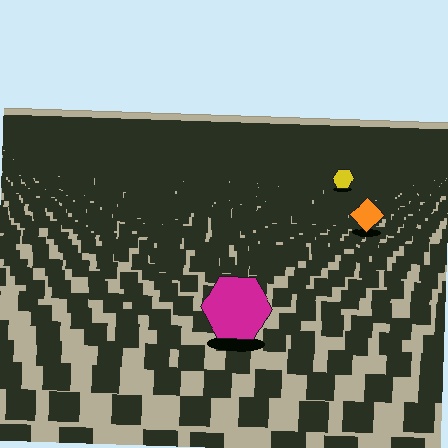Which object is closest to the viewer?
The magenta hexagon is closest. The texture marks near it are larger and more spread out.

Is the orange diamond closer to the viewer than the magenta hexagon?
No. The magenta hexagon is closer — you can tell from the texture gradient: the ground texture is coarser near it.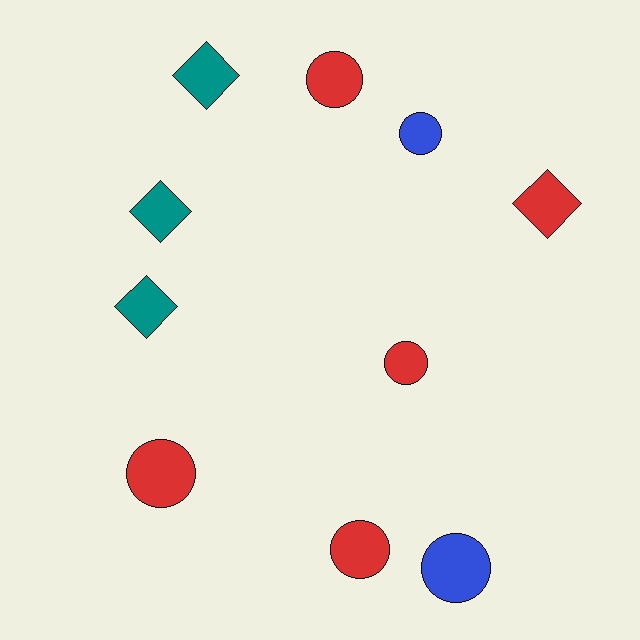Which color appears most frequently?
Red, with 5 objects.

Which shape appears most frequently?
Circle, with 6 objects.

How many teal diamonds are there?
There are 3 teal diamonds.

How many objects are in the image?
There are 10 objects.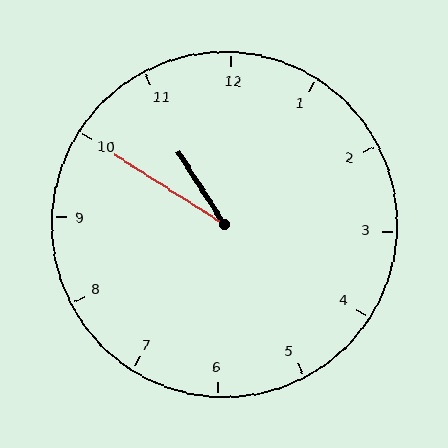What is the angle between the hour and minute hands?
Approximately 25 degrees.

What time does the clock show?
10:50.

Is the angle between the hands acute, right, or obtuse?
It is acute.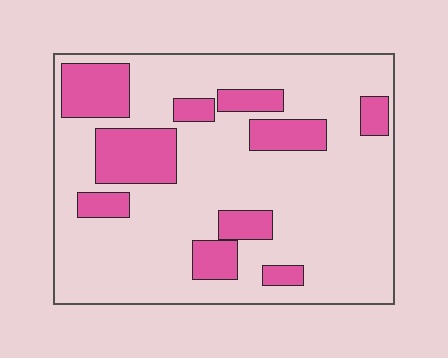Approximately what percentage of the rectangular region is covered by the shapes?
Approximately 25%.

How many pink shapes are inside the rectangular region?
10.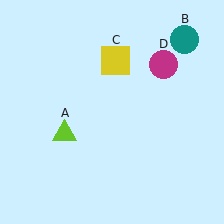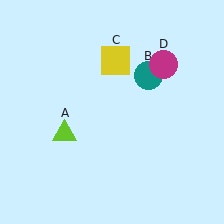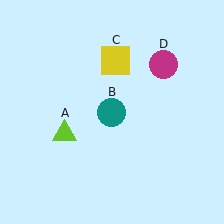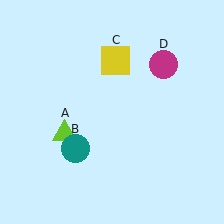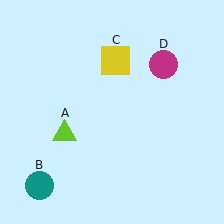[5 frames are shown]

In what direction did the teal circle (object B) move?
The teal circle (object B) moved down and to the left.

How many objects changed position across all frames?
1 object changed position: teal circle (object B).